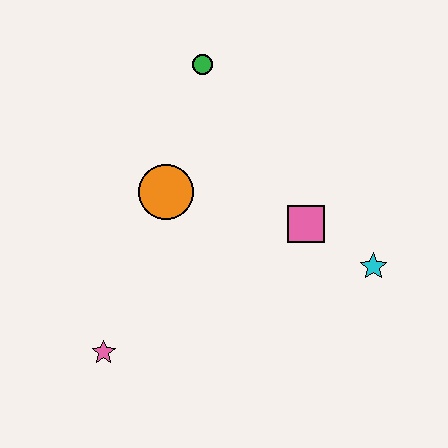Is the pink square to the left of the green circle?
No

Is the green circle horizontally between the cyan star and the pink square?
No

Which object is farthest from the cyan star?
The pink star is farthest from the cyan star.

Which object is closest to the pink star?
The orange circle is closest to the pink star.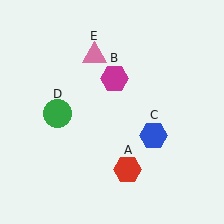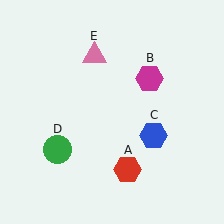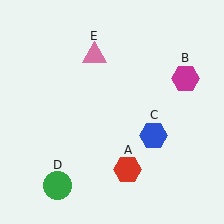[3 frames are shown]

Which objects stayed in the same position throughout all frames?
Red hexagon (object A) and blue hexagon (object C) and pink triangle (object E) remained stationary.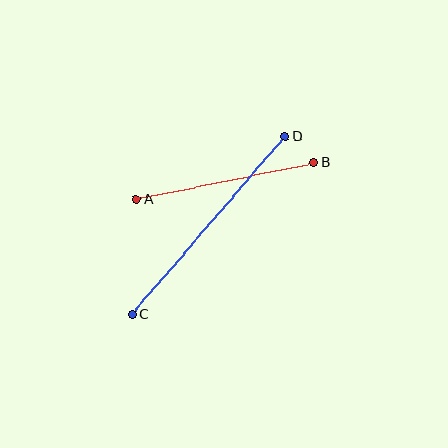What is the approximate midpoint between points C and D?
The midpoint is at approximately (208, 225) pixels.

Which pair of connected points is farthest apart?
Points C and D are farthest apart.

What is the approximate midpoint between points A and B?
The midpoint is at approximately (225, 181) pixels.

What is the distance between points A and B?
The distance is approximately 181 pixels.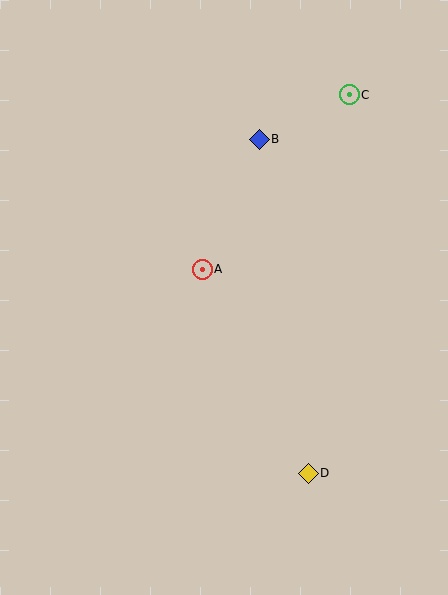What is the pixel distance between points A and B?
The distance between A and B is 142 pixels.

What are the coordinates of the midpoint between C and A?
The midpoint between C and A is at (276, 182).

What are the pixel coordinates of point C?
Point C is at (349, 95).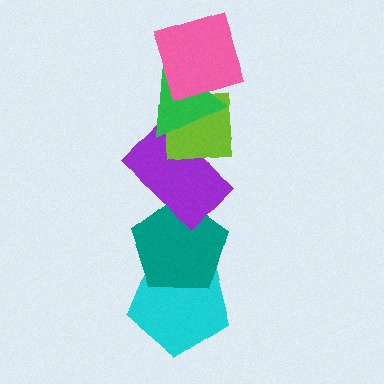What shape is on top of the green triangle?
The pink square is on top of the green triangle.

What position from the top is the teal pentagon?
The teal pentagon is 5th from the top.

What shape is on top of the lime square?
The green triangle is on top of the lime square.